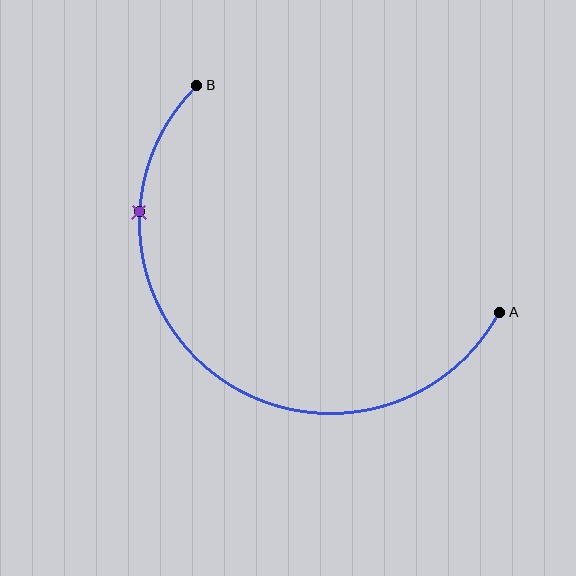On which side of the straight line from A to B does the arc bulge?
The arc bulges below and to the left of the straight line connecting A and B.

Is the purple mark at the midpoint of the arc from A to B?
No. The purple mark lies on the arc but is closer to endpoint B. The arc midpoint would be at the point on the curve equidistant along the arc from both A and B.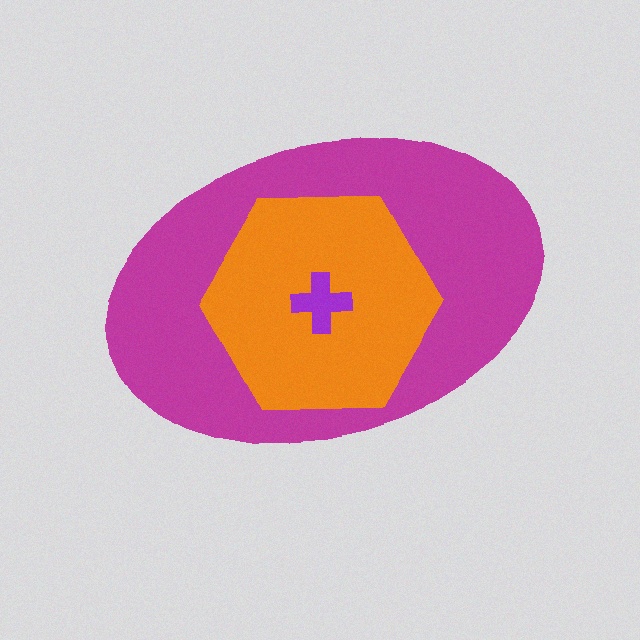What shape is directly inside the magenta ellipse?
The orange hexagon.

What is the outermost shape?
The magenta ellipse.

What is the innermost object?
The purple cross.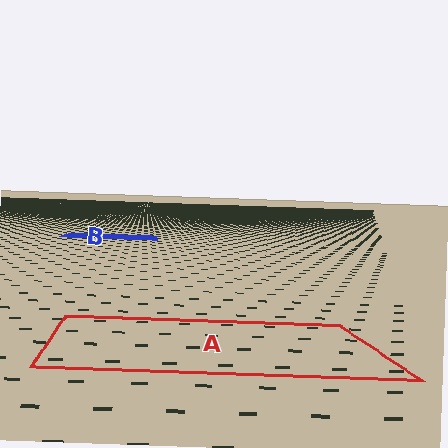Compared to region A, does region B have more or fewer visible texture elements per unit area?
Region B has more texture elements per unit area — they are packed more densely because it is farther away.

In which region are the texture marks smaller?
The texture marks are smaller in region B, because it is farther away.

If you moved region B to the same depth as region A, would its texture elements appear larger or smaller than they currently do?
They would appear larger. At a closer depth, the same texture elements are projected at a bigger on-screen size.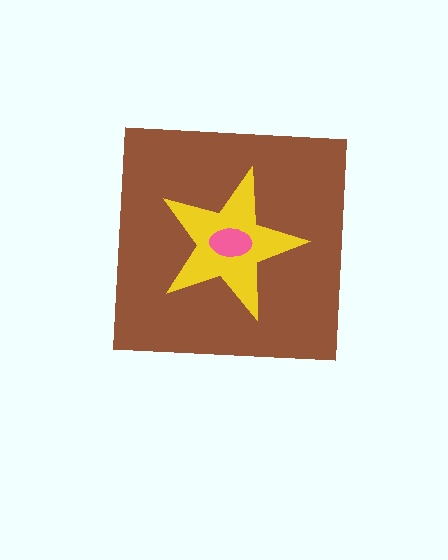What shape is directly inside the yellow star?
The pink ellipse.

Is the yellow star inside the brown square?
Yes.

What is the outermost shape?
The brown square.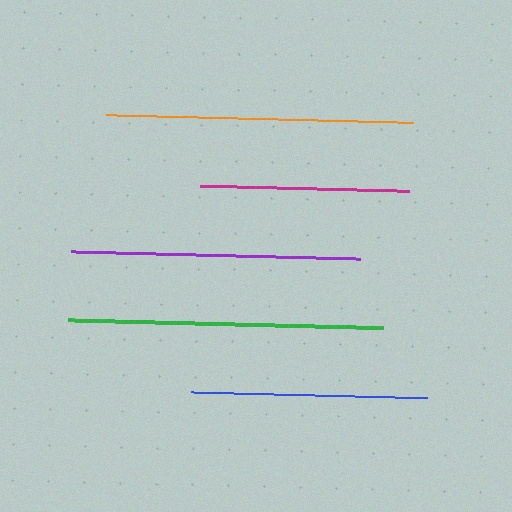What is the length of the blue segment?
The blue segment is approximately 236 pixels long.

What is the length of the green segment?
The green segment is approximately 315 pixels long.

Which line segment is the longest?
The green line is the longest at approximately 315 pixels.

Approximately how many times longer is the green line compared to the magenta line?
The green line is approximately 1.5 times the length of the magenta line.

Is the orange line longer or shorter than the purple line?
The orange line is longer than the purple line.